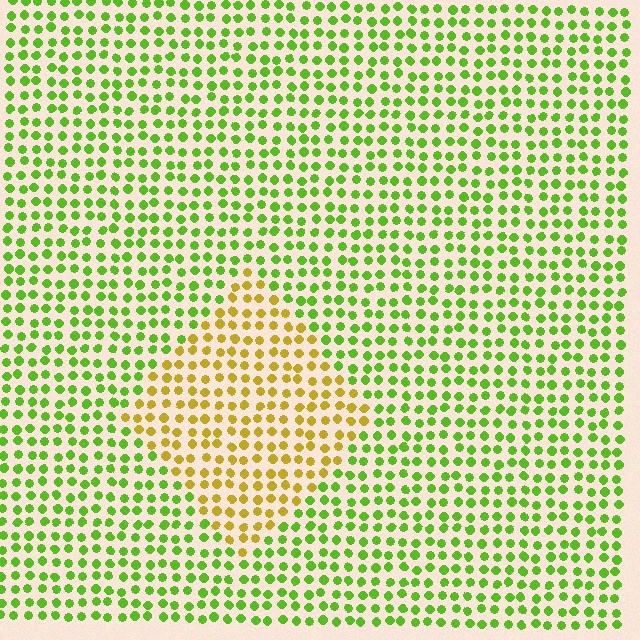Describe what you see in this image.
The image is filled with small lime elements in a uniform arrangement. A diamond-shaped region is visible where the elements are tinted to a slightly different hue, forming a subtle color boundary.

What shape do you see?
I see a diamond.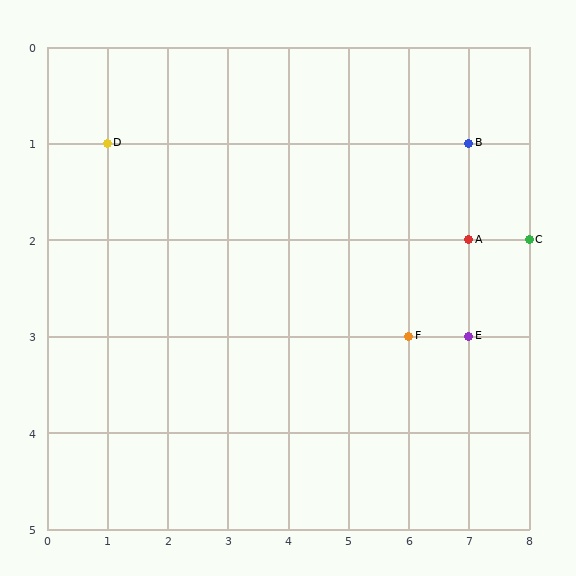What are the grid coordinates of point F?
Point F is at grid coordinates (6, 3).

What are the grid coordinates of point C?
Point C is at grid coordinates (8, 2).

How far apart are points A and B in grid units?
Points A and B are 1 row apart.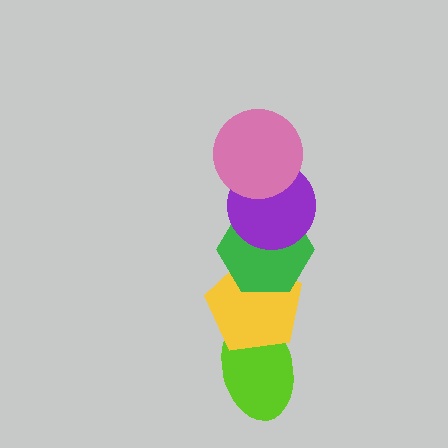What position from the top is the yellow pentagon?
The yellow pentagon is 4th from the top.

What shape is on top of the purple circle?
The pink circle is on top of the purple circle.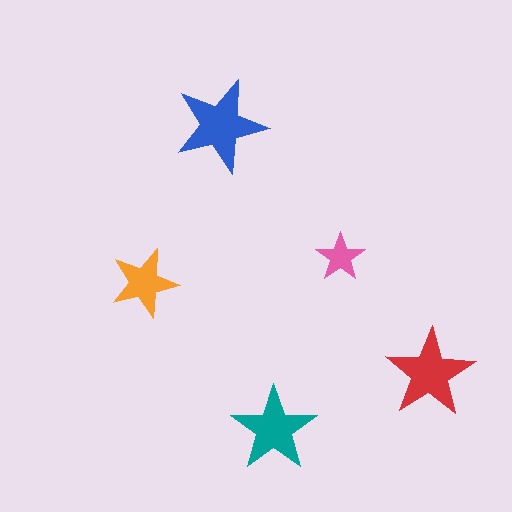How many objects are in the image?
There are 5 objects in the image.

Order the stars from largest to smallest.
the blue one, the red one, the teal one, the orange one, the pink one.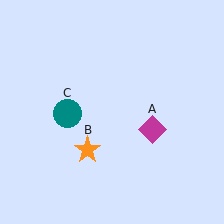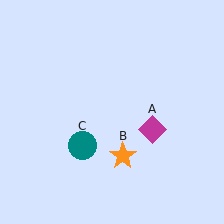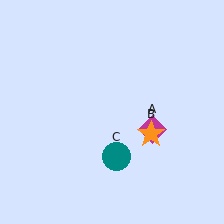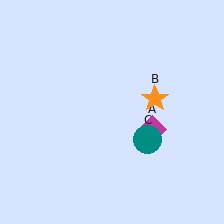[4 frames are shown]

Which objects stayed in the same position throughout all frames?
Magenta diamond (object A) remained stationary.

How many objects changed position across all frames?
2 objects changed position: orange star (object B), teal circle (object C).